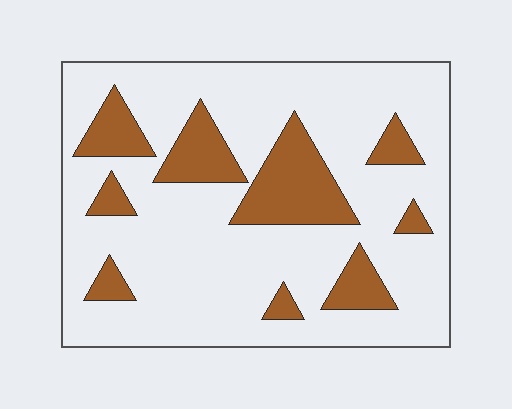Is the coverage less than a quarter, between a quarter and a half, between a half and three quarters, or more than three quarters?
Less than a quarter.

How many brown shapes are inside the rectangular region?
9.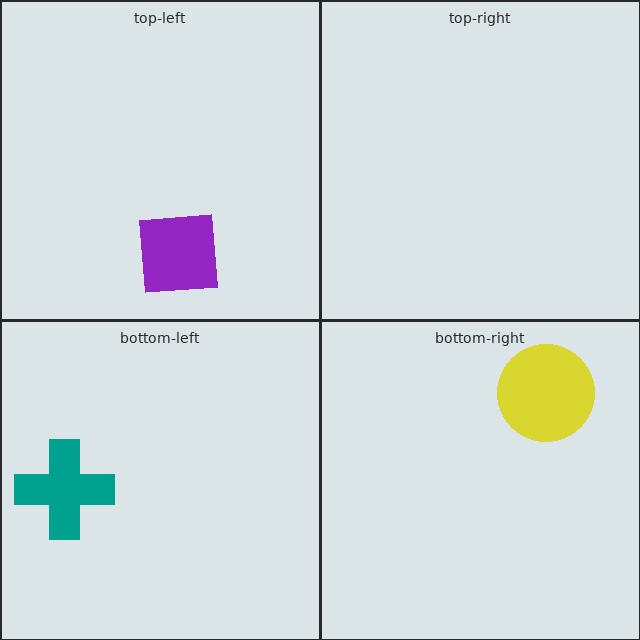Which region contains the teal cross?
The bottom-left region.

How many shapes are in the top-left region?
1.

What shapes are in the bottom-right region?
The yellow circle.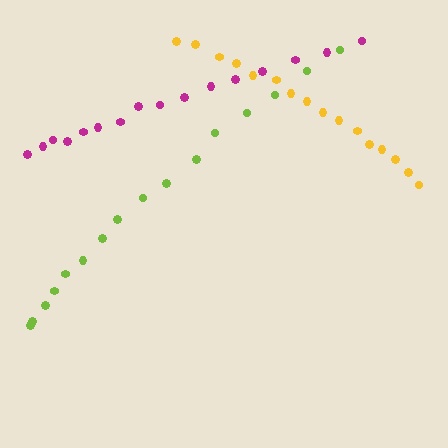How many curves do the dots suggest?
There are 3 distinct paths.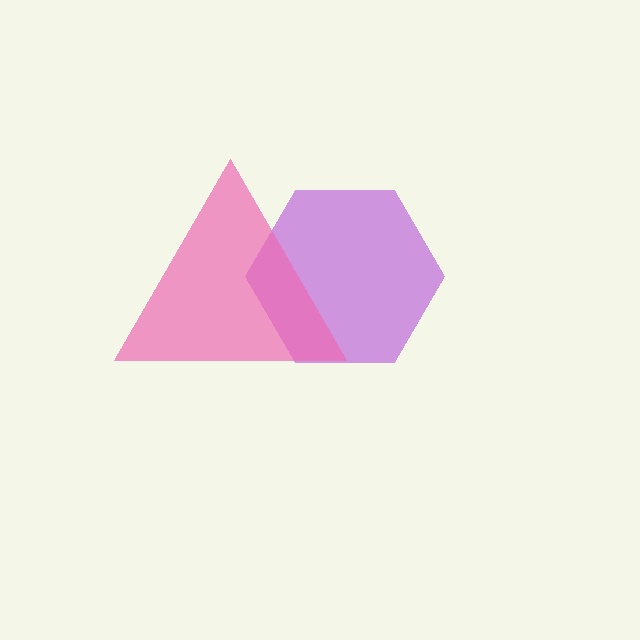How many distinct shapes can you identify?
There are 2 distinct shapes: a purple hexagon, a pink triangle.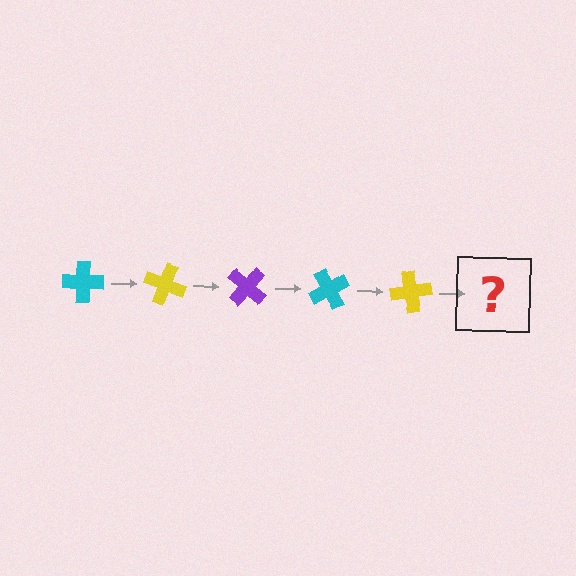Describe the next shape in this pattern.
It should be a purple cross, rotated 100 degrees from the start.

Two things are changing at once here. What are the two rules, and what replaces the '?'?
The two rules are that it rotates 20 degrees each step and the color cycles through cyan, yellow, and purple. The '?' should be a purple cross, rotated 100 degrees from the start.